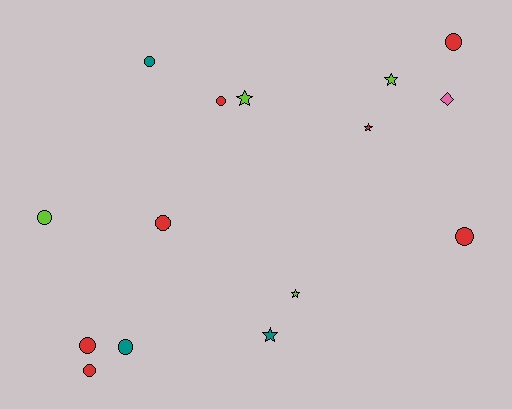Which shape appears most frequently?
Circle, with 9 objects.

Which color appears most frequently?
Red, with 7 objects.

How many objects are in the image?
There are 15 objects.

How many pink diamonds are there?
There is 1 pink diamond.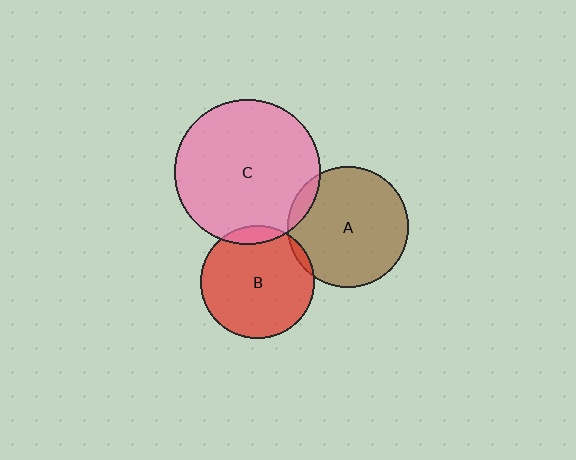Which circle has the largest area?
Circle C (pink).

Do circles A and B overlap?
Yes.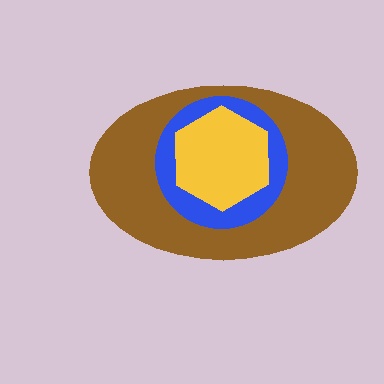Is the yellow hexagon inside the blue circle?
Yes.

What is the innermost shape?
The yellow hexagon.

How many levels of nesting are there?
3.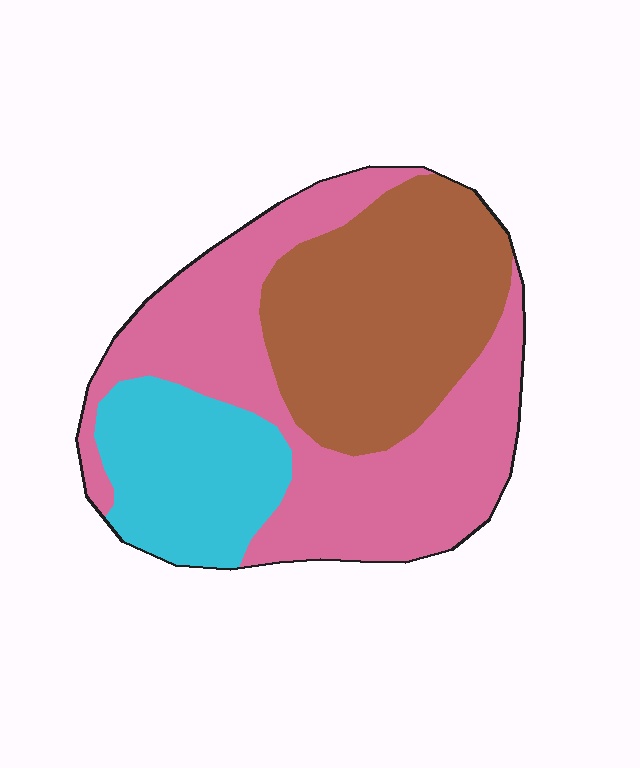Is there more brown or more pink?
Pink.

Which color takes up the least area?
Cyan, at roughly 20%.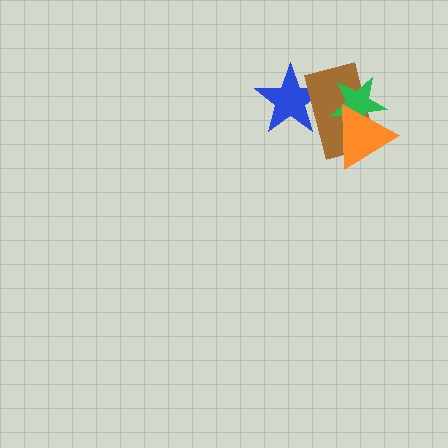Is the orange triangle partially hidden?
No, no other shape covers it.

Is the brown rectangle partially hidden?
Yes, it is partially covered by another shape.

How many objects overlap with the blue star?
1 object overlaps with the blue star.